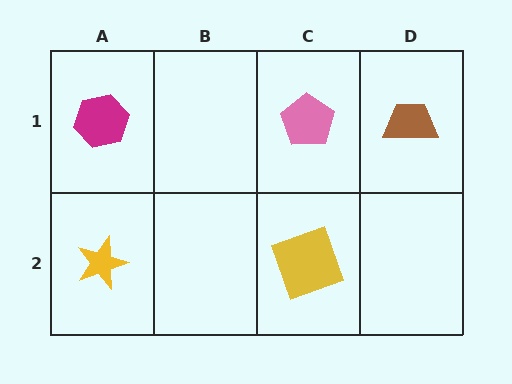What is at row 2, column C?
A yellow square.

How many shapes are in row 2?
2 shapes.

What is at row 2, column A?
A yellow star.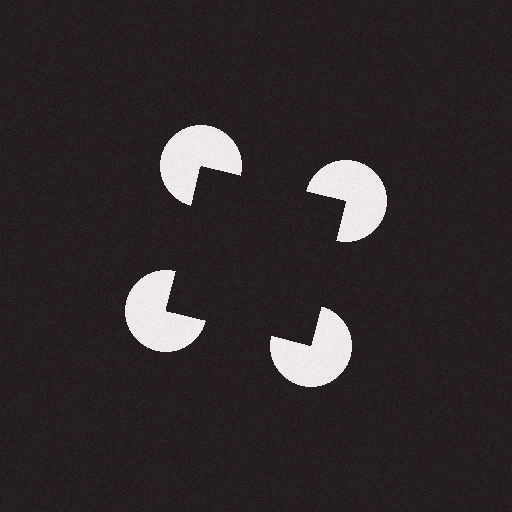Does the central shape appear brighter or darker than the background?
It typically appears slightly darker than the background, even though no actual brightness change is drawn.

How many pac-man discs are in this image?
There are 4 — one at each vertex of the illusory square.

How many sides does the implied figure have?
4 sides.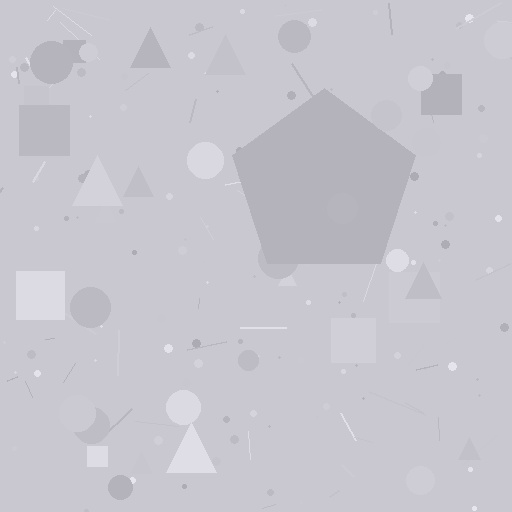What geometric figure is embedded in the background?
A pentagon is embedded in the background.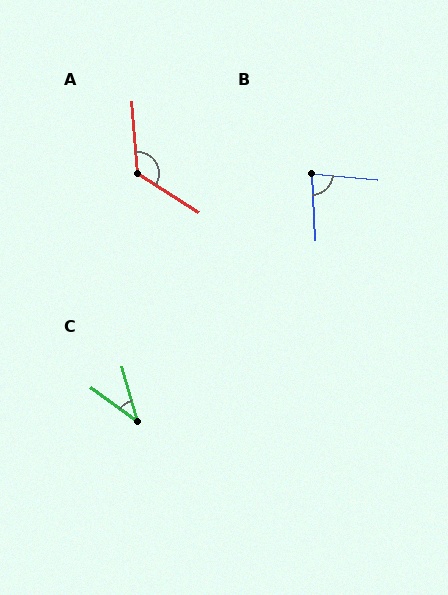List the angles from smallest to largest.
C (38°), B (82°), A (126°).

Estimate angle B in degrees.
Approximately 82 degrees.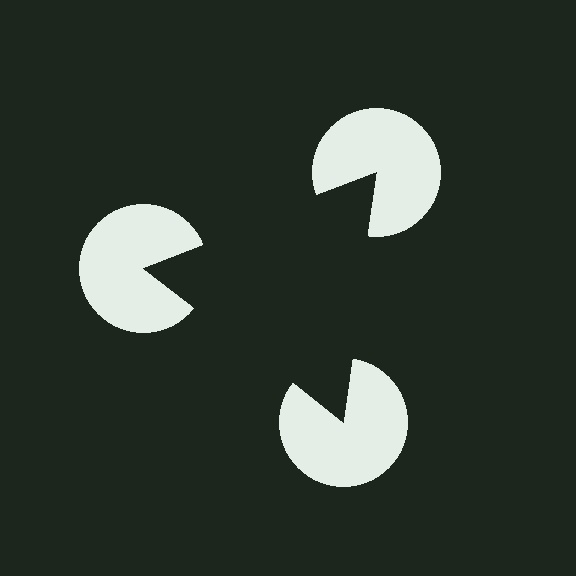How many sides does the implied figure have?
3 sides.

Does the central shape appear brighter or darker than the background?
It typically appears slightly darker than the background, even though no actual brightness change is drawn.